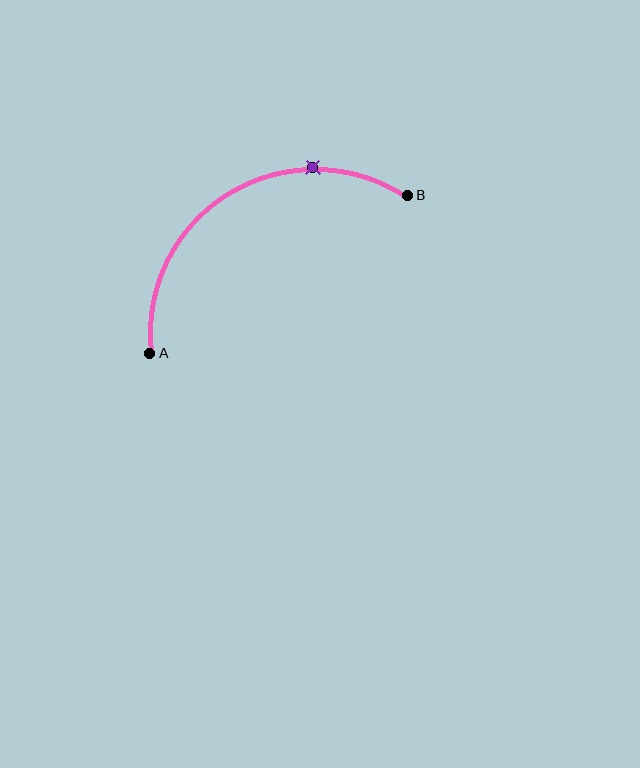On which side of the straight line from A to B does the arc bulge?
The arc bulges above the straight line connecting A and B.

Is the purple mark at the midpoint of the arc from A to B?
No. The purple mark lies on the arc but is closer to endpoint B. The arc midpoint would be at the point on the curve equidistant along the arc from both A and B.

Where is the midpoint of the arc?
The arc midpoint is the point on the curve farthest from the straight line joining A and B. It sits above that line.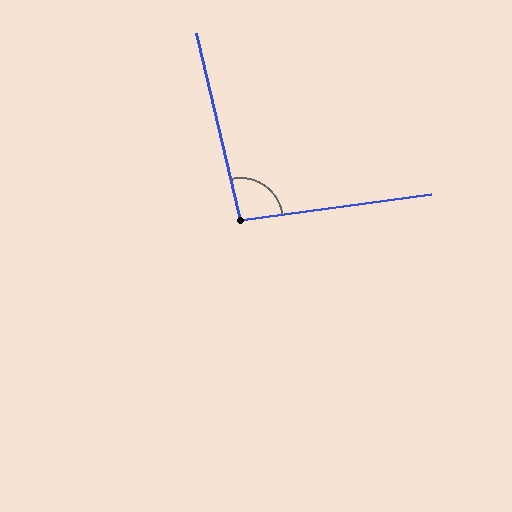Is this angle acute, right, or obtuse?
It is obtuse.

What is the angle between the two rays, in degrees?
Approximately 95 degrees.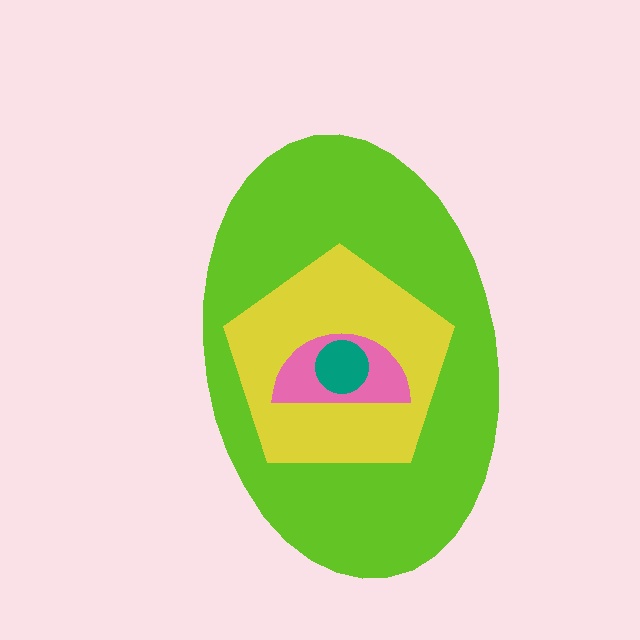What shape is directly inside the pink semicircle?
The teal circle.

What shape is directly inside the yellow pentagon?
The pink semicircle.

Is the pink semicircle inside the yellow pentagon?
Yes.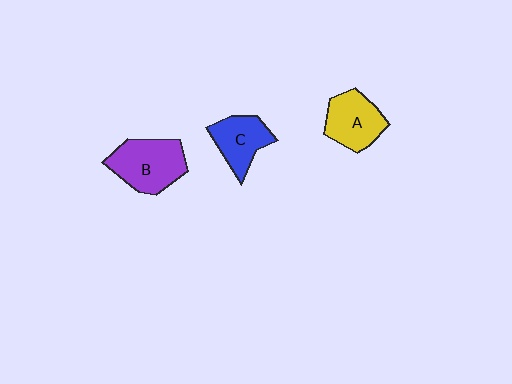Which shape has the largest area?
Shape B (purple).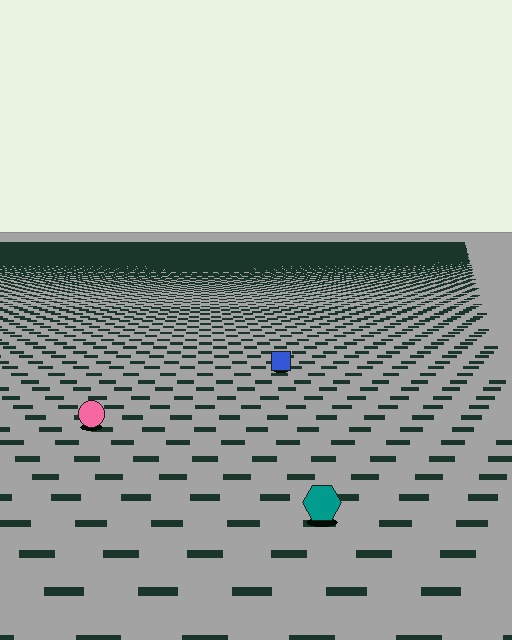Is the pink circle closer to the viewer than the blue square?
Yes. The pink circle is closer — you can tell from the texture gradient: the ground texture is coarser near it.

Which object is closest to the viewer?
The teal hexagon is closest. The texture marks near it are larger and more spread out.